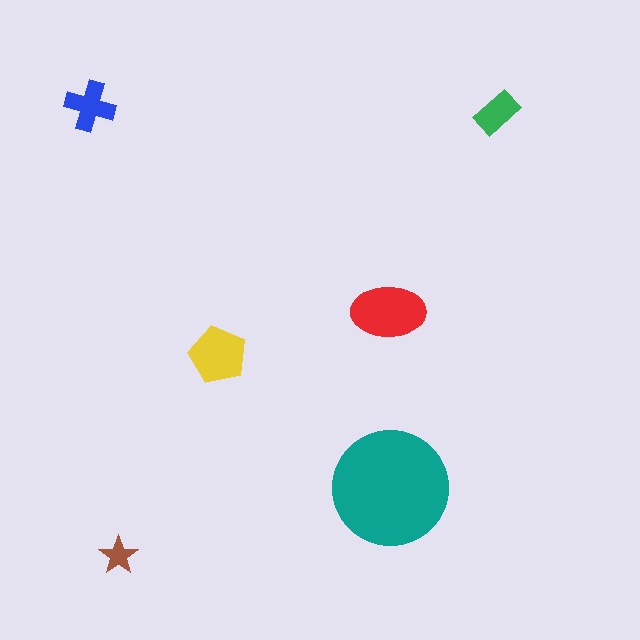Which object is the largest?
The teal circle.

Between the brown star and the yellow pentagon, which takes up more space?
The yellow pentagon.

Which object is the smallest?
The brown star.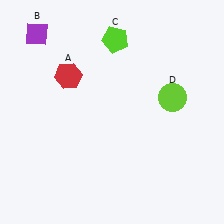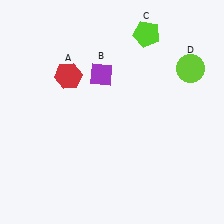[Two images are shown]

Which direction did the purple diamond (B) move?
The purple diamond (B) moved right.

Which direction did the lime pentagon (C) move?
The lime pentagon (C) moved right.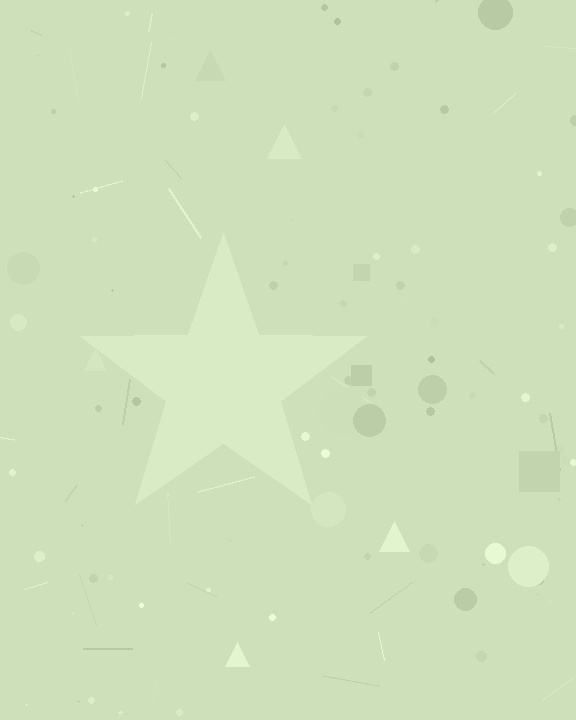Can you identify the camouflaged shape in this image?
The camouflaged shape is a star.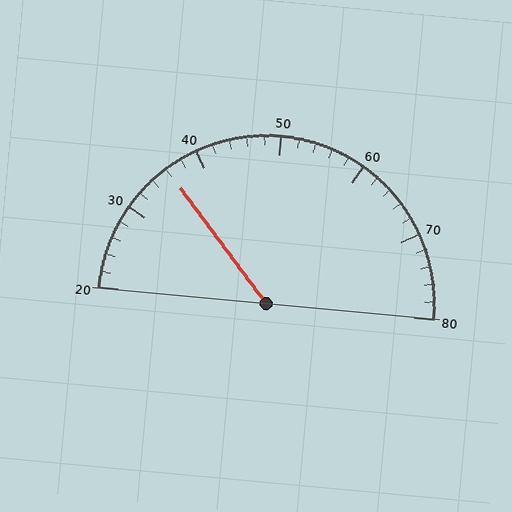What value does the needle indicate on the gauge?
The needle indicates approximately 36.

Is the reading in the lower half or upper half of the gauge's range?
The reading is in the lower half of the range (20 to 80).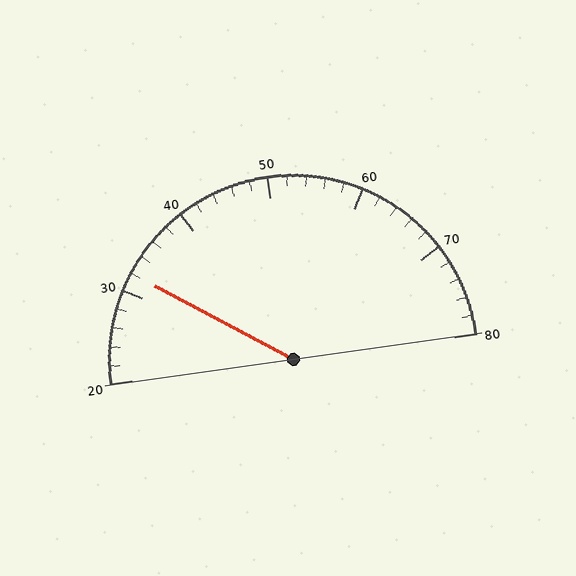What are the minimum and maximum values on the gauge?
The gauge ranges from 20 to 80.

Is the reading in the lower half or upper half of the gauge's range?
The reading is in the lower half of the range (20 to 80).